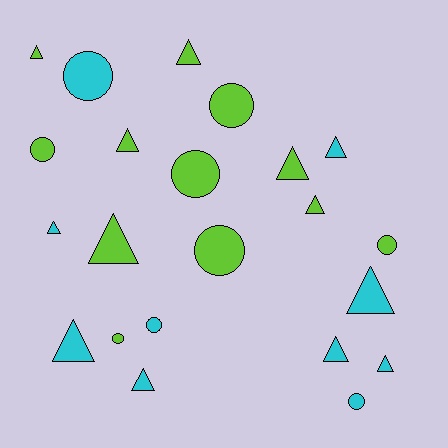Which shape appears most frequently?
Triangle, with 13 objects.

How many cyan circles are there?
There are 3 cyan circles.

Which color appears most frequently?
Lime, with 12 objects.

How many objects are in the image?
There are 22 objects.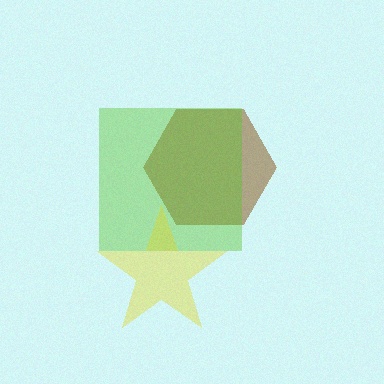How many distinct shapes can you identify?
There are 3 distinct shapes: a brown hexagon, a lime square, a yellow star.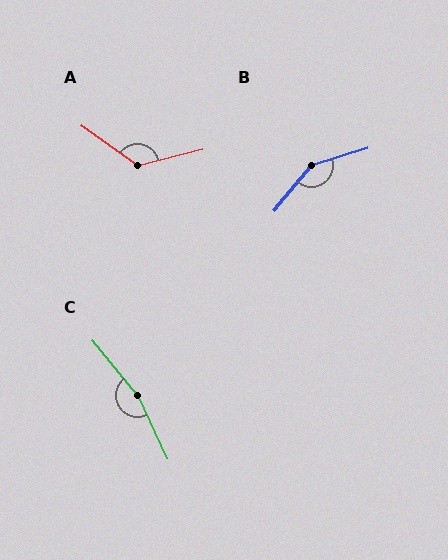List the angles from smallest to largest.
A (131°), B (147°), C (165°).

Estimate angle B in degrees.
Approximately 147 degrees.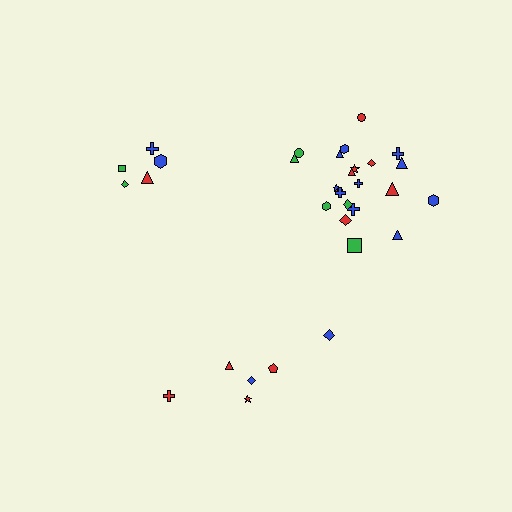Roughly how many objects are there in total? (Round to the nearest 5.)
Roughly 35 objects in total.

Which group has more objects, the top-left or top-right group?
The top-right group.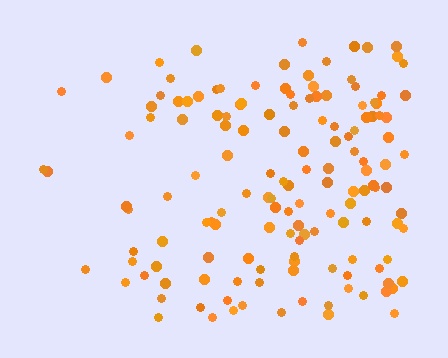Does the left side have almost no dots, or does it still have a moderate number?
Still a moderate number, just noticeably fewer than the right.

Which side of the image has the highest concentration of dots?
The right.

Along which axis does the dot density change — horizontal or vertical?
Horizontal.